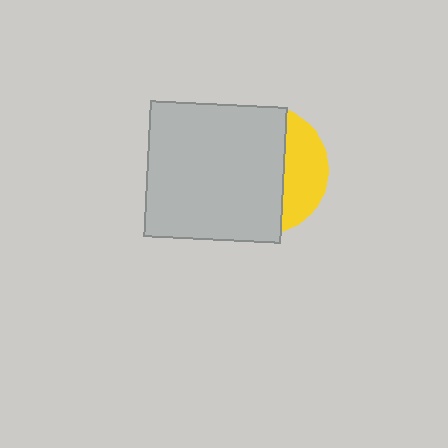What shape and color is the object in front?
The object in front is a light gray rectangle.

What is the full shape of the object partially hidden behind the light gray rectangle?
The partially hidden object is a yellow circle.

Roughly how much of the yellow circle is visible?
A small part of it is visible (roughly 31%).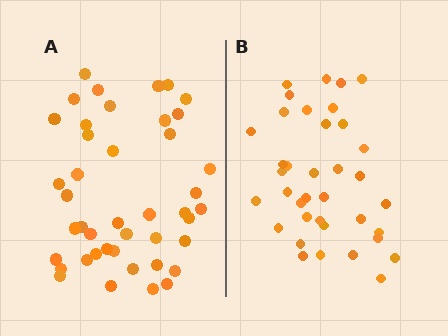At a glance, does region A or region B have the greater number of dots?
Region A (the left region) has more dots.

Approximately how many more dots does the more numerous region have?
Region A has about 6 more dots than region B.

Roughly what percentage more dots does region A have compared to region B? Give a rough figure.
About 15% more.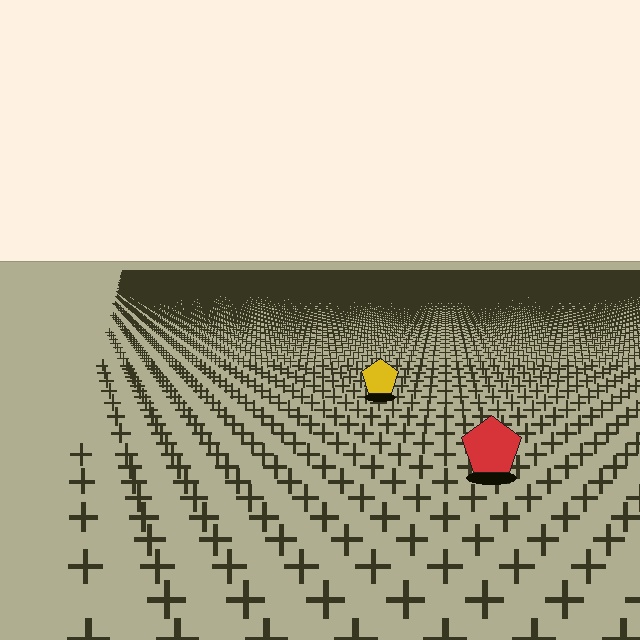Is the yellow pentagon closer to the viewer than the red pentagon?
No. The red pentagon is closer — you can tell from the texture gradient: the ground texture is coarser near it.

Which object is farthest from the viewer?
The yellow pentagon is farthest from the viewer. It appears smaller and the ground texture around it is denser.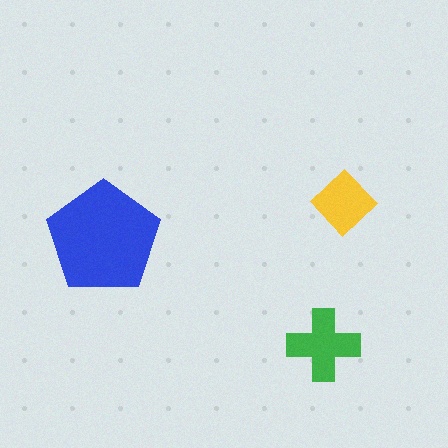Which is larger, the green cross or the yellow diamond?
The green cross.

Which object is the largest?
The blue pentagon.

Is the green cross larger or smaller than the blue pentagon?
Smaller.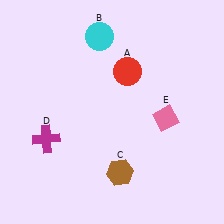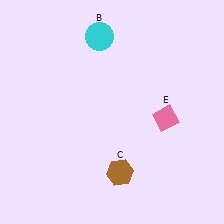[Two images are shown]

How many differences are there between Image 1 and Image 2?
There are 2 differences between the two images.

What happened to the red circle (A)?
The red circle (A) was removed in Image 2. It was in the top-right area of Image 1.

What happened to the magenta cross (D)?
The magenta cross (D) was removed in Image 2. It was in the bottom-left area of Image 1.